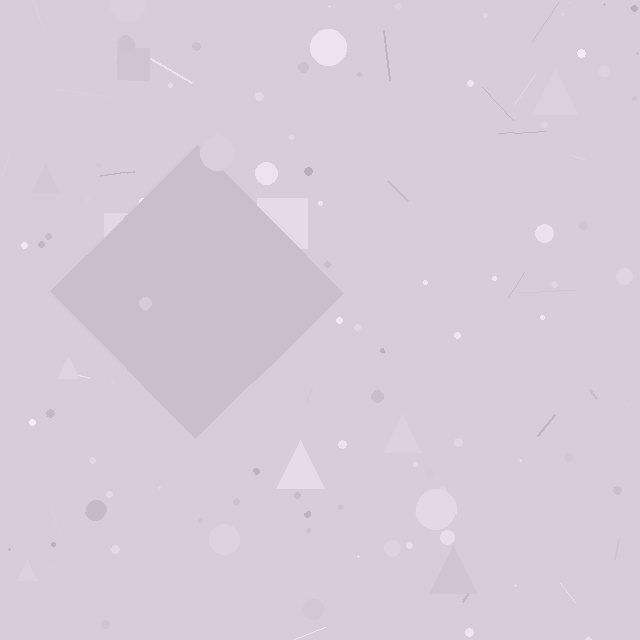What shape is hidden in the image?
A diamond is hidden in the image.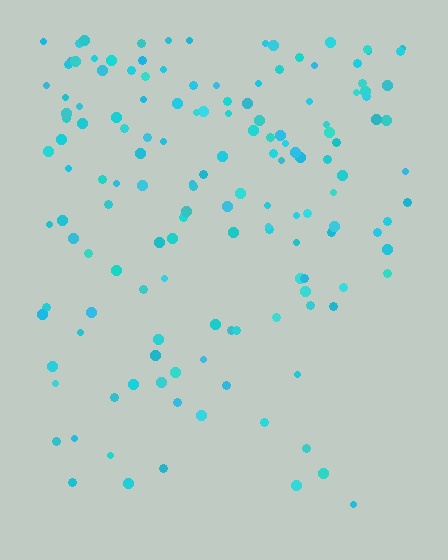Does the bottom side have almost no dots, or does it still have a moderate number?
Still a moderate number, just noticeably fewer than the top.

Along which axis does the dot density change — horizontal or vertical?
Vertical.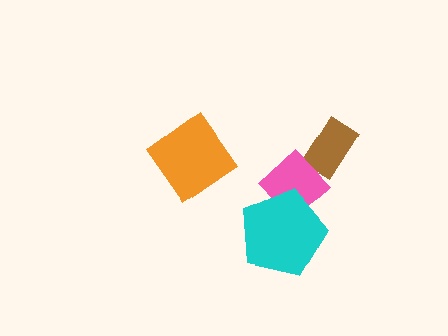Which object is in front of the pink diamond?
The cyan pentagon is in front of the pink diamond.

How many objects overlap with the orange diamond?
0 objects overlap with the orange diamond.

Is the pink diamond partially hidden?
Yes, it is partially covered by another shape.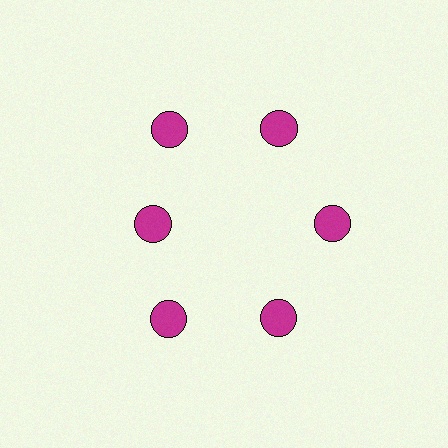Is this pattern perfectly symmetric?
No. The 6 magenta circles are arranged in a ring, but one element near the 9 o'clock position is pulled inward toward the center, breaking the 6-fold rotational symmetry.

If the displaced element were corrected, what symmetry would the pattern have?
It would have 6-fold rotational symmetry — the pattern would map onto itself every 60 degrees.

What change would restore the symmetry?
The symmetry would be restored by moving it outward, back onto the ring so that all 6 circles sit at equal angles and equal distance from the center.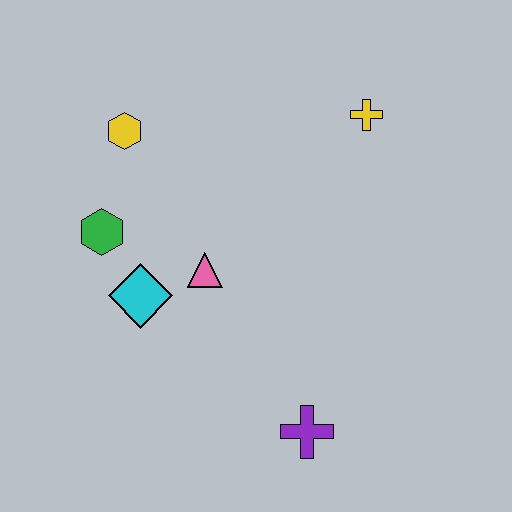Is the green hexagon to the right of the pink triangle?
No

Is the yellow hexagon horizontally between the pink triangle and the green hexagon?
Yes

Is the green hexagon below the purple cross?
No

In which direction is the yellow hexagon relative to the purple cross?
The yellow hexagon is above the purple cross.